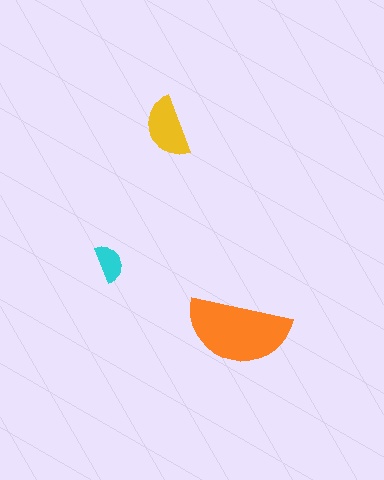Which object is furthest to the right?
The orange semicircle is rightmost.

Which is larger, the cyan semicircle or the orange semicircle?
The orange one.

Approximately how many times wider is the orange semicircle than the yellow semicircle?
About 1.5 times wider.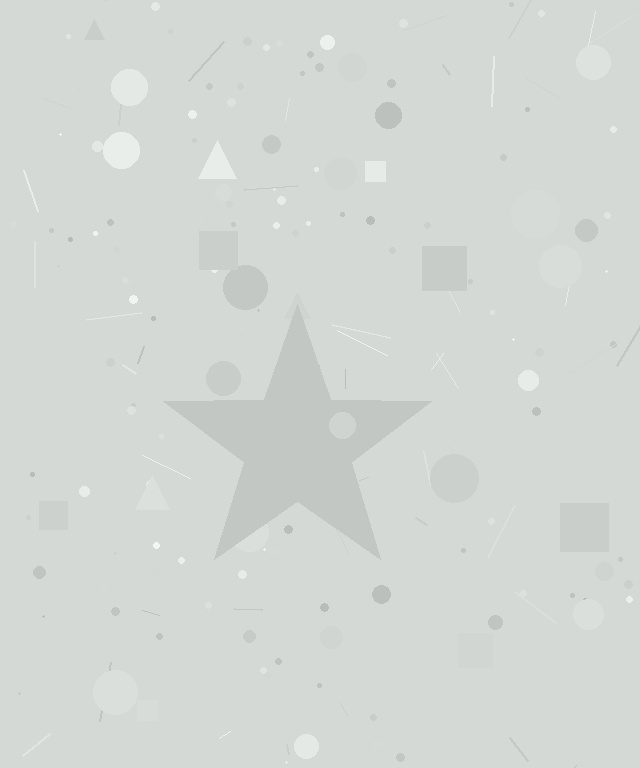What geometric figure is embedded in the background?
A star is embedded in the background.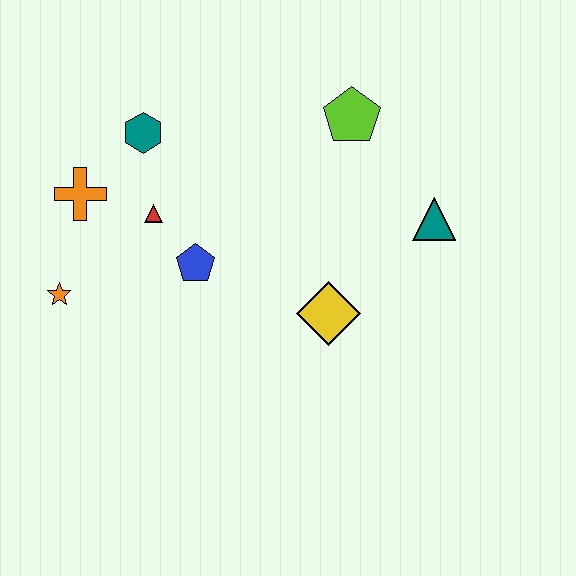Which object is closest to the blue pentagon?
The red triangle is closest to the blue pentagon.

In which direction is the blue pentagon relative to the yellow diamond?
The blue pentagon is to the left of the yellow diamond.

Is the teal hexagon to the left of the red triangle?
Yes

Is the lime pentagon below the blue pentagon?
No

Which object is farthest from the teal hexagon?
The teal triangle is farthest from the teal hexagon.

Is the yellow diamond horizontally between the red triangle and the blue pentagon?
No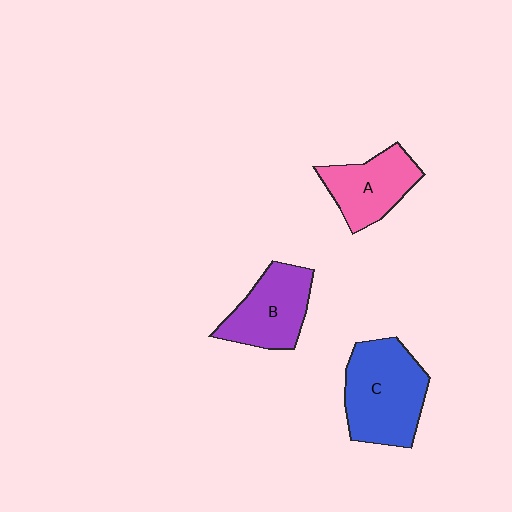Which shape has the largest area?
Shape C (blue).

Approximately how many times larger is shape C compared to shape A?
Approximately 1.5 times.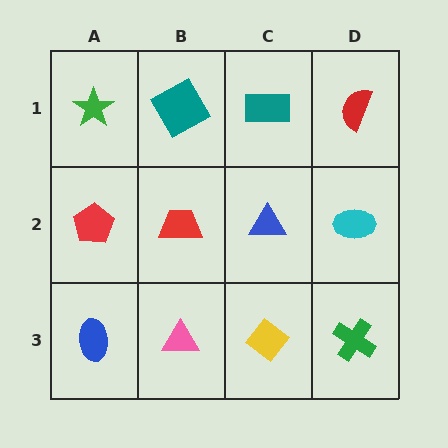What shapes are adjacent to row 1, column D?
A cyan ellipse (row 2, column D), a teal rectangle (row 1, column C).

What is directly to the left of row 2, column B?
A red pentagon.